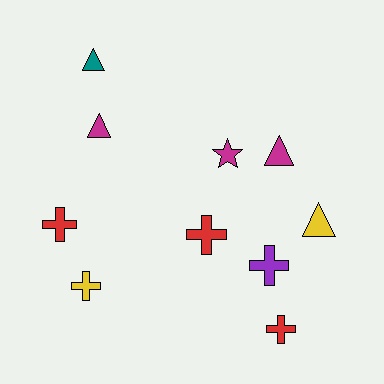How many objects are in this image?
There are 10 objects.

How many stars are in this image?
There is 1 star.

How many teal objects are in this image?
There is 1 teal object.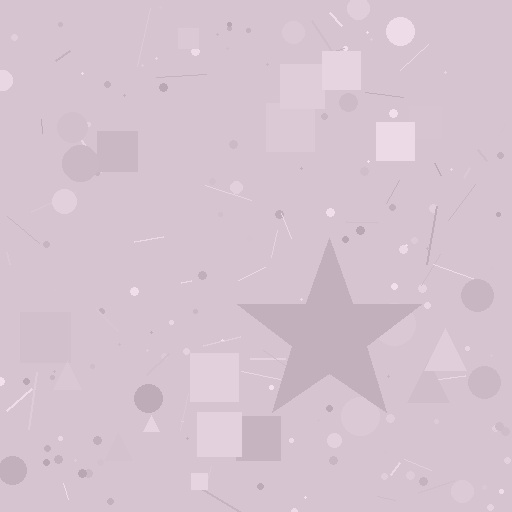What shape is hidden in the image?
A star is hidden in the image.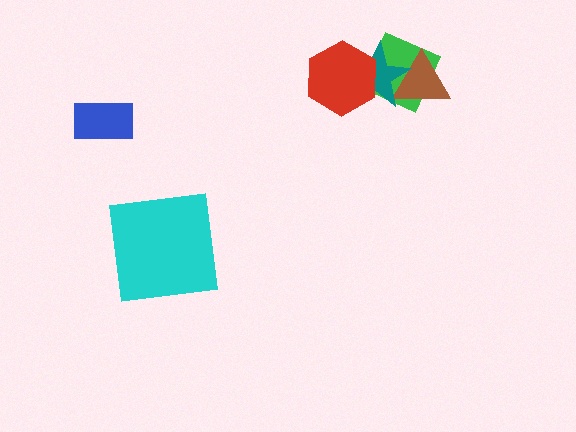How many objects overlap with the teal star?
3 objects overlap with the teal star.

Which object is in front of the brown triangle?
The teal star is in front of the brown triangle.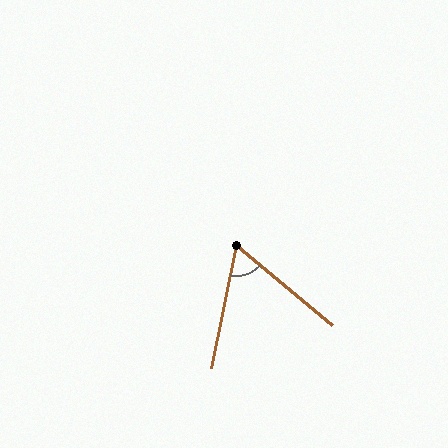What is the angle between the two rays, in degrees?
Approximately 62 degrees.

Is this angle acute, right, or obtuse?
It is acute.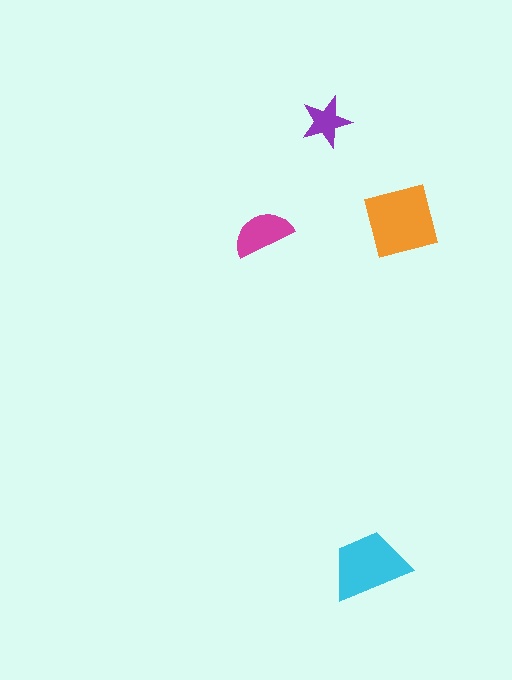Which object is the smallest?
The purple star.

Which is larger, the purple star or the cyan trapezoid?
The cyan trapezoid.